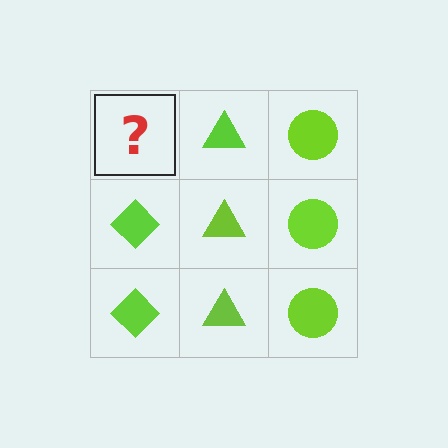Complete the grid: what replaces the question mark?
The question mark should be replaced with a lime diamond.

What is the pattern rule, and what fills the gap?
The rule is that each column has a consistent shape. The gap should be filled with a lime diamond.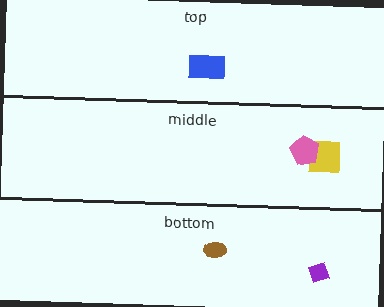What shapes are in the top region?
The blue rectangle.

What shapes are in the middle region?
The yellow square, the pink pentagon.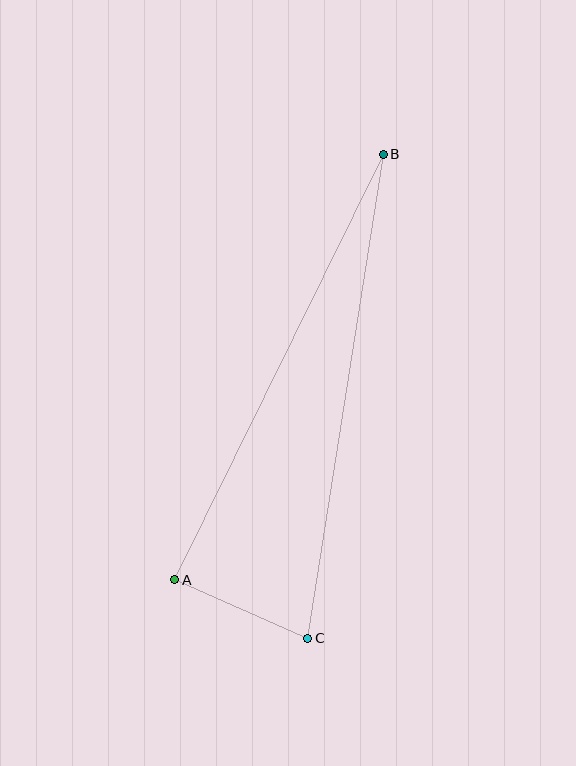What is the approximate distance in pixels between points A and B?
The distance between A and B is approximately 474 pixels.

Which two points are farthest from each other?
Points B and C are farthest from each other.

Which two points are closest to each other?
Points A and C are closest to each other.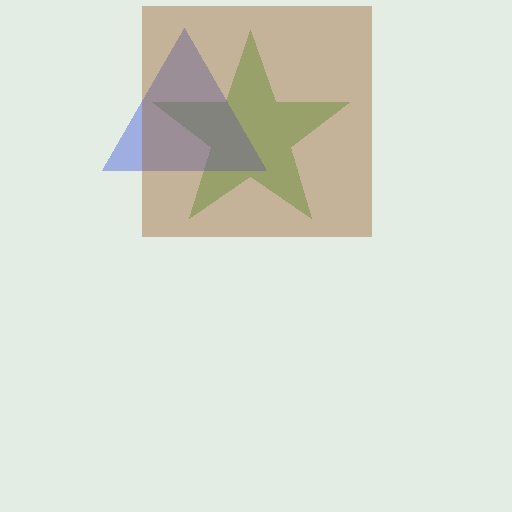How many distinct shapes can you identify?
There are 3 distinct shapes: a green star, a blue triangle, a brown square.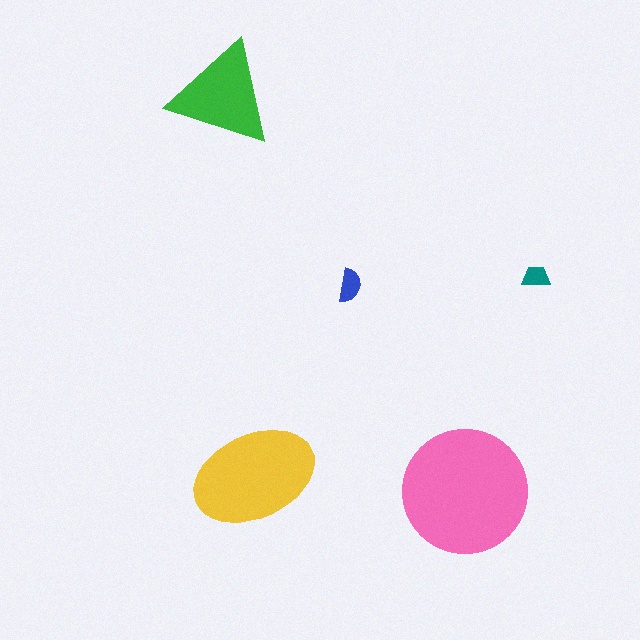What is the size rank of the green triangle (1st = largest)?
3rd.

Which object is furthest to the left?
The green triangle is leftmost.